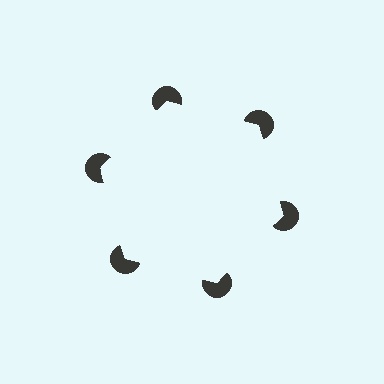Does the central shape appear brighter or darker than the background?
It typically appears slightly brighter than the background, even though no actual brightness change is drawn.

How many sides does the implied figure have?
6 sides.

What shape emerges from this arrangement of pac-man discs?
An illusory hexagon — its edges are inferred from the aligned wedge cuts in the pac-man discs, not physically drawn.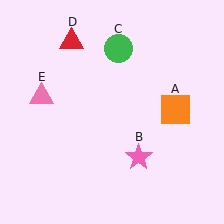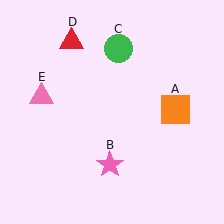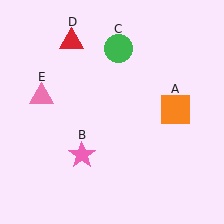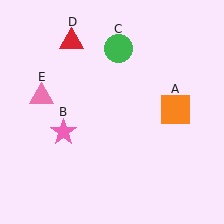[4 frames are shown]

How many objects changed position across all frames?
1 object changed position: pink star (object B).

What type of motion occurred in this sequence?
The pink star (object B) rotated clockwise around the center of the scene.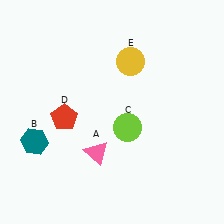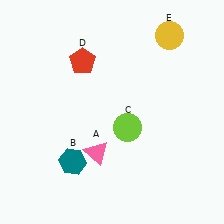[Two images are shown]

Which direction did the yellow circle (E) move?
The yellow circle (E) moved right.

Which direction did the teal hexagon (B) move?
The teal hexagon (B) moved right.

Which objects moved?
The objects that moved are: the teal hexagon (B), the red pentagon (D), the yellow circle (E).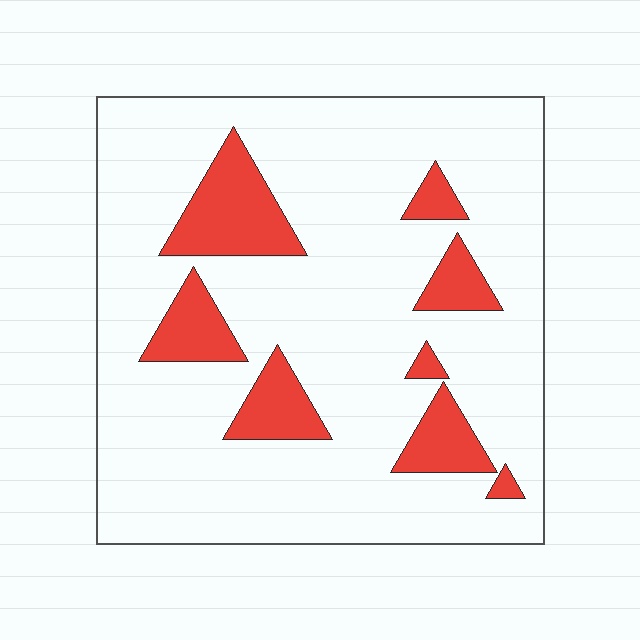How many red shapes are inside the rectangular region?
8.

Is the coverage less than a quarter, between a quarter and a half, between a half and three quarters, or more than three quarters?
Less than a quarter.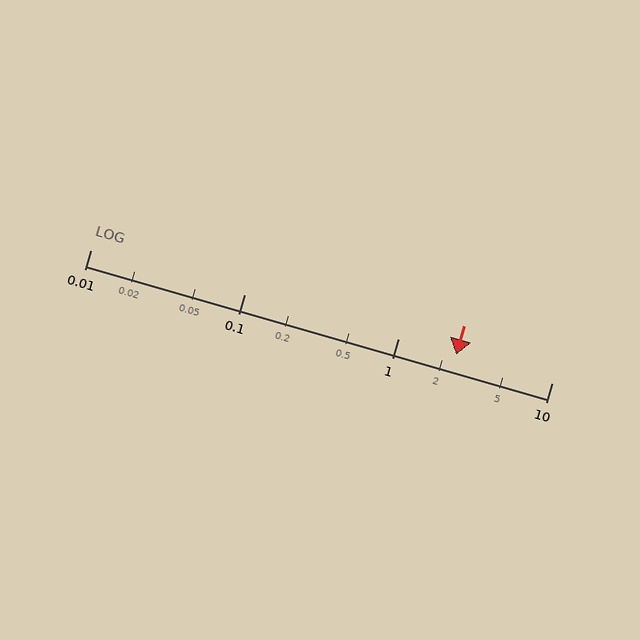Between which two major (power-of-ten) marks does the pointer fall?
The pointer is between 1 and 10.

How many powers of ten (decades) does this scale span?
The scale spans 3 decades, from 0.01 to 10.